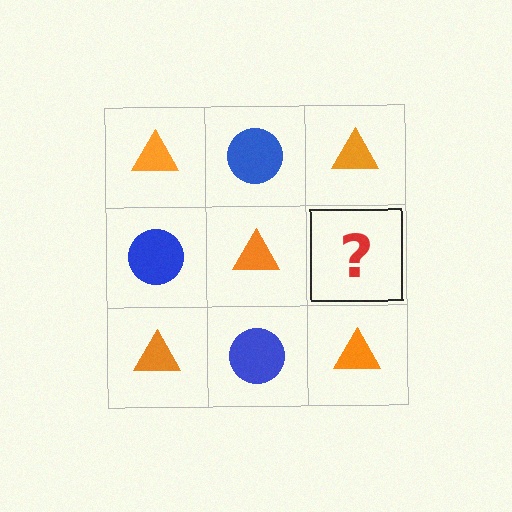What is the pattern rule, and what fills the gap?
The rule is that it alternates orange triangle and blue circle in a checkerboard pattern. The gap should be filled with a blue circle.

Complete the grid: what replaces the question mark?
The question mark should be replaced with a blue circle.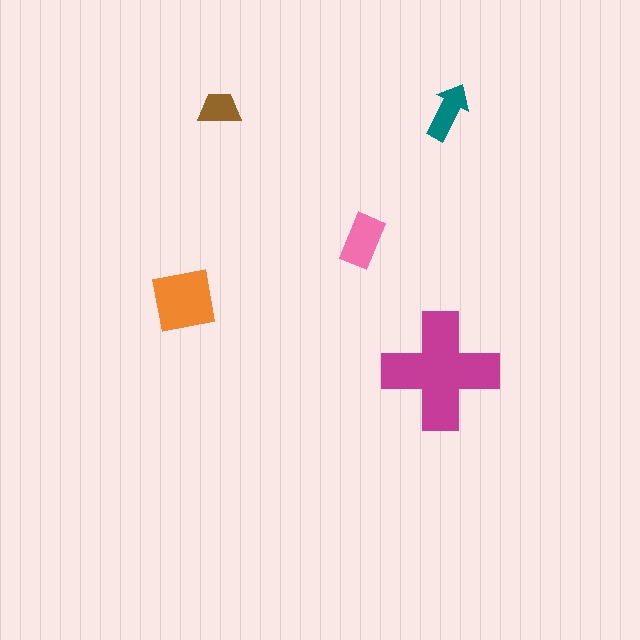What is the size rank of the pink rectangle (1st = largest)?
3rd.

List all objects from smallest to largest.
The brown trapezoid, the teal arrow, the pink rectangle, the orange square, the magenta cross.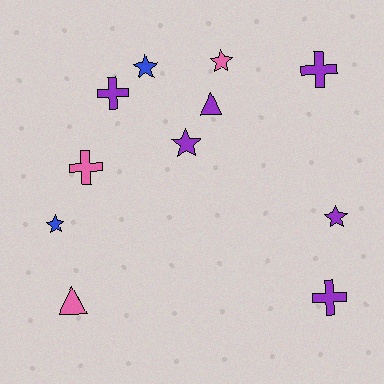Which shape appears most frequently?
Star, with 5 objects.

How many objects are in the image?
There are 11 objects.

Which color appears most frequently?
Purple, with 6 objects.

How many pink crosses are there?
There is 1 pink cross.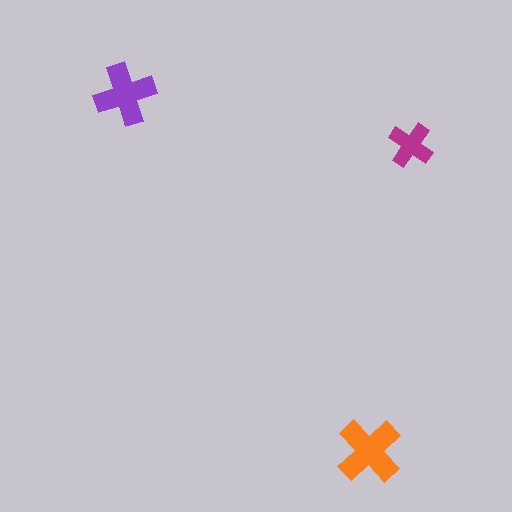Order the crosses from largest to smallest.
the orange one, the purple one, the magenta one.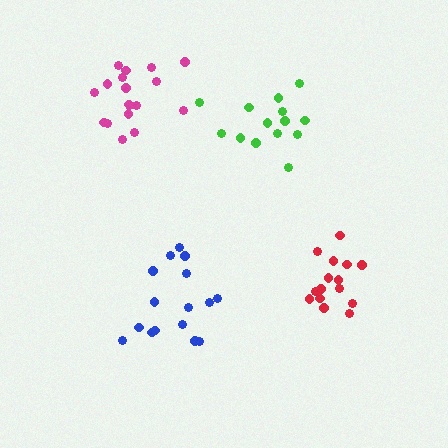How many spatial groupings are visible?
There are 4 spatial groupings.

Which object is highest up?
The magenta cluster is topmost.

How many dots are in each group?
Group 1: 16 dots, Group 2: 14 dots, Group 3: 18 dots, Group 4: 15 dots (63 total).